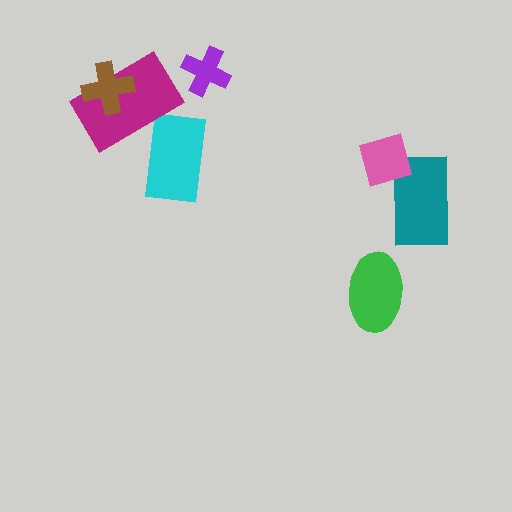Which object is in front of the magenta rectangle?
The brown cross is in front of the magenta rectangle.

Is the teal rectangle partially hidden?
Yes, it is partially covered by another shape.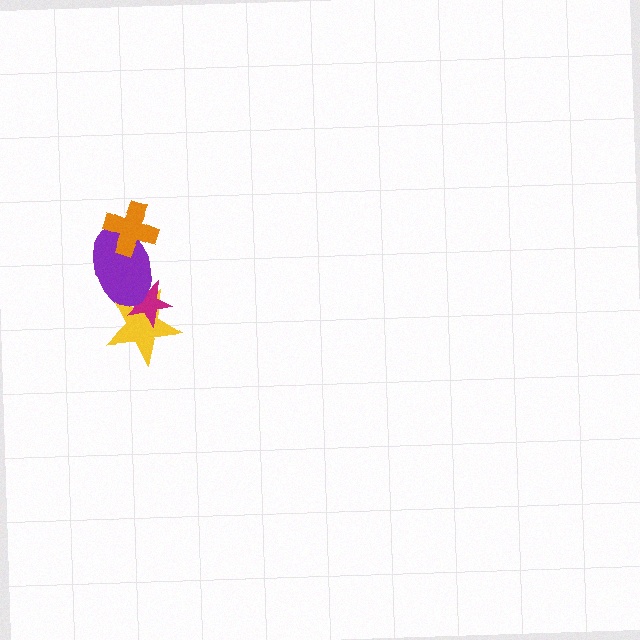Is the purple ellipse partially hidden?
Yes, it is partially covered by another shape.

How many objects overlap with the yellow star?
2 objects overlap with the yellow star.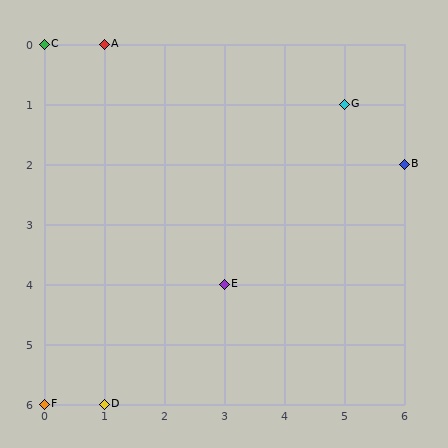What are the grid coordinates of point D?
Point D is at grid coordinates (1, 6).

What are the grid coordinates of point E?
Point E is at grid coordinates (3, 4).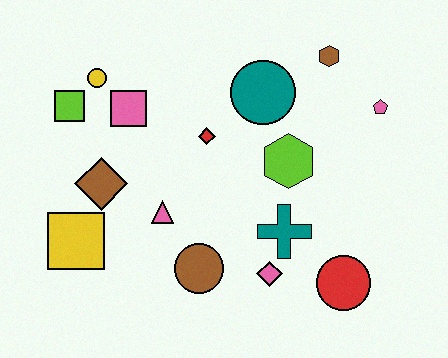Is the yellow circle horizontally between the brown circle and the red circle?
No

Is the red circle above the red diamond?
No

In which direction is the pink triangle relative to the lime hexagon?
The pink triangle is to the left of the lime hexagon.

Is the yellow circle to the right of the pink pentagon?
No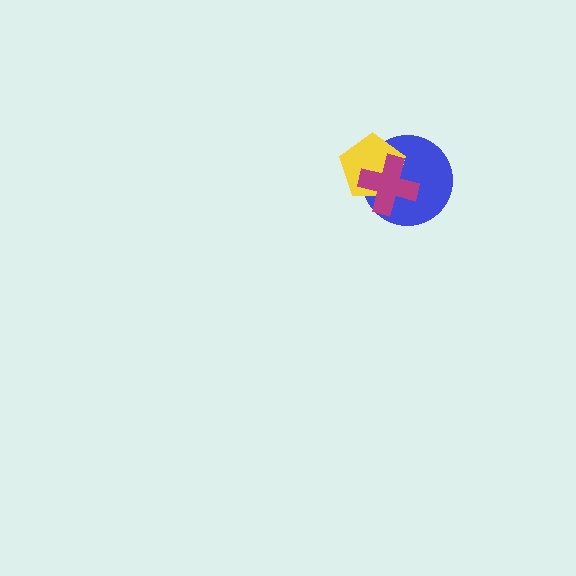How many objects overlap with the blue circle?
2 objects overlap with the blue circle.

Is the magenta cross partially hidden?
No, no other shape covers it.